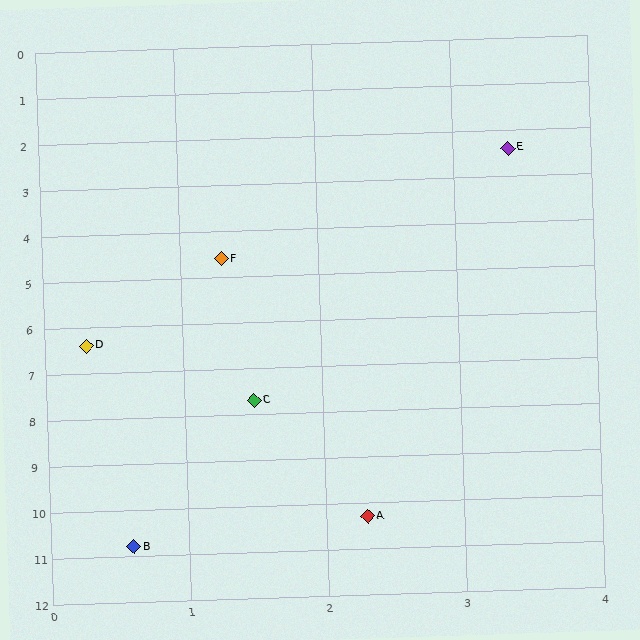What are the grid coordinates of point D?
Point D is at approximately (0.3, 6.4).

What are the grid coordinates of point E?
Point E is at approximately (3.4, 2.4).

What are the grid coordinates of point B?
Point B is at approximately (0.6, 10.8).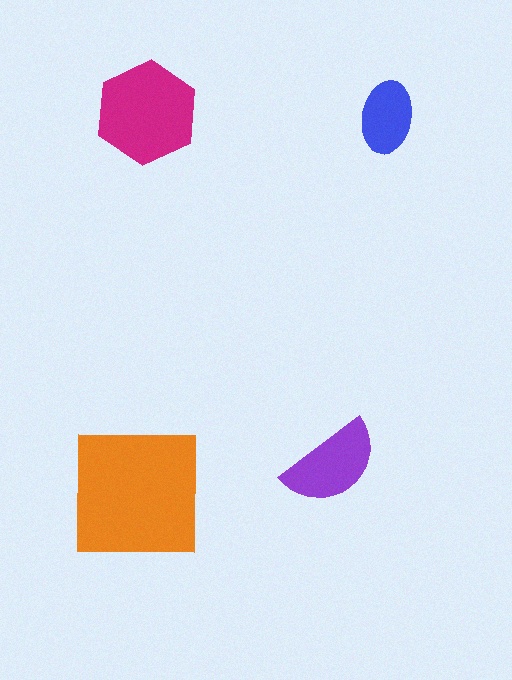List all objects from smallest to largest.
The blue ellipse, the purple semicircle, the magenta hexagon, the orange square.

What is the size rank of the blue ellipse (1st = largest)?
4th.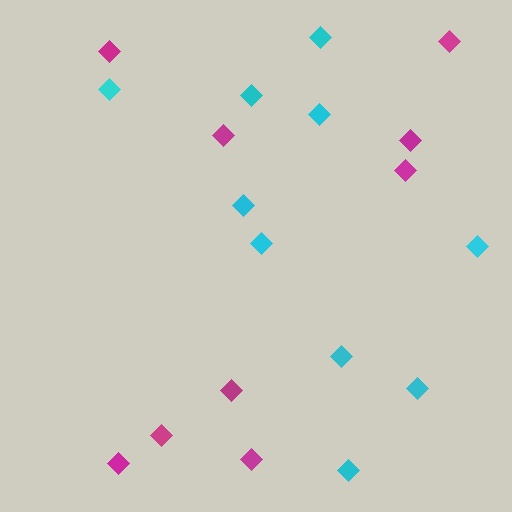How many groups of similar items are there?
There are 2 groups: one group of cyan diamonds (10) and one group of magenta diamonds (9).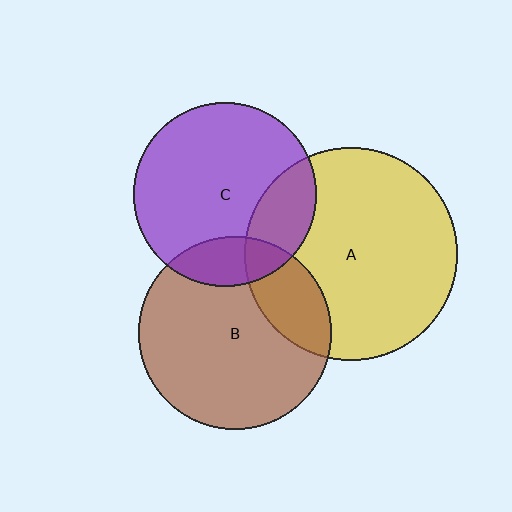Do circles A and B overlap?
Yes.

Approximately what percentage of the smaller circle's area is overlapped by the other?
Approximately 20%.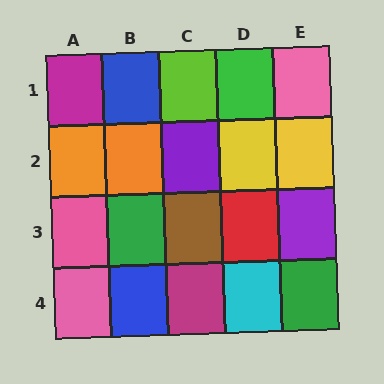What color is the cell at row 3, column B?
Green.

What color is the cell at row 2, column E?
Yellow.